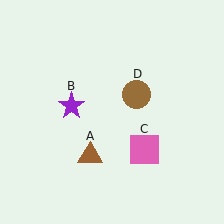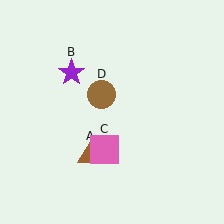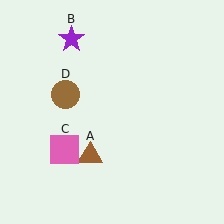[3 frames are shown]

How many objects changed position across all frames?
3 objects changed position: purple star (object B), pink square (object C), brown circle (object D).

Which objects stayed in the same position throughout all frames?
Brown triangle (object A) remained stationary.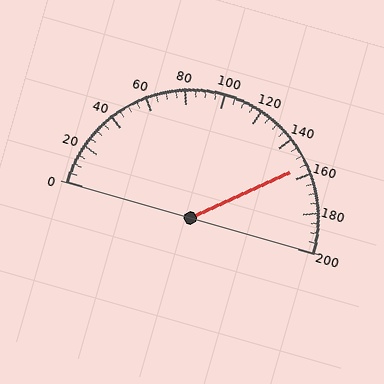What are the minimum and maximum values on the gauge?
The gauge ranges from 0 to 200.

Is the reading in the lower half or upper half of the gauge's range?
The reading is in the upper half of the range (0 to 200).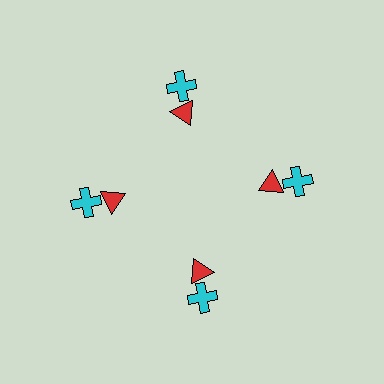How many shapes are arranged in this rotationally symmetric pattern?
There are 8 shapes, arranged in 4 groups of 2.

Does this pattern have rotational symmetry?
Yes, this pattern has 4-fold rotational symmetry. It looks the same after rotating 90 degrees around the center.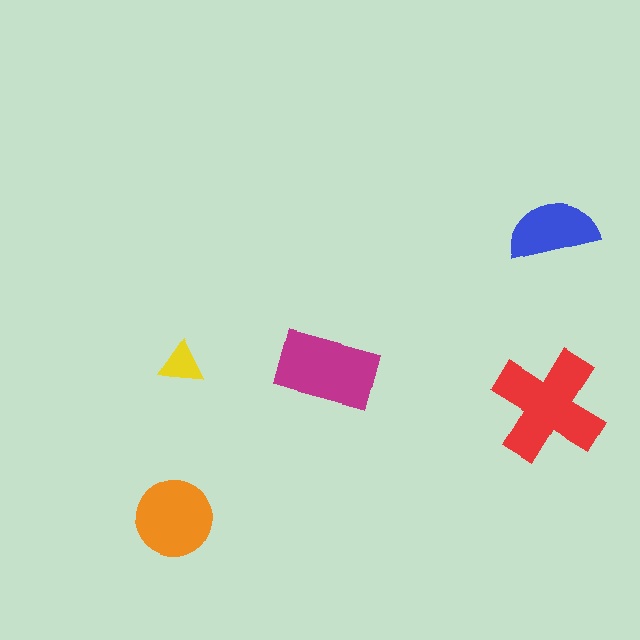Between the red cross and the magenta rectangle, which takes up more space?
The red cross.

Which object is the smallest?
The yellow triangle.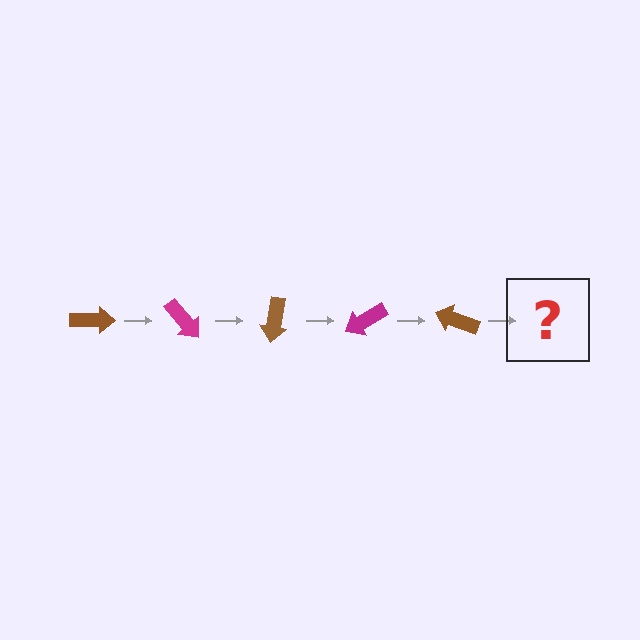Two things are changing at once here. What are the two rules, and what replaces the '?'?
The two rules are that it rotates 50 degrees each step and the color cycles through brown and magenta. The '?' should be a magenta arrow, rotated 250 degrees from the start.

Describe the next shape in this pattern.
It should be a magenta arrow, rotated 250 degrees from the start.